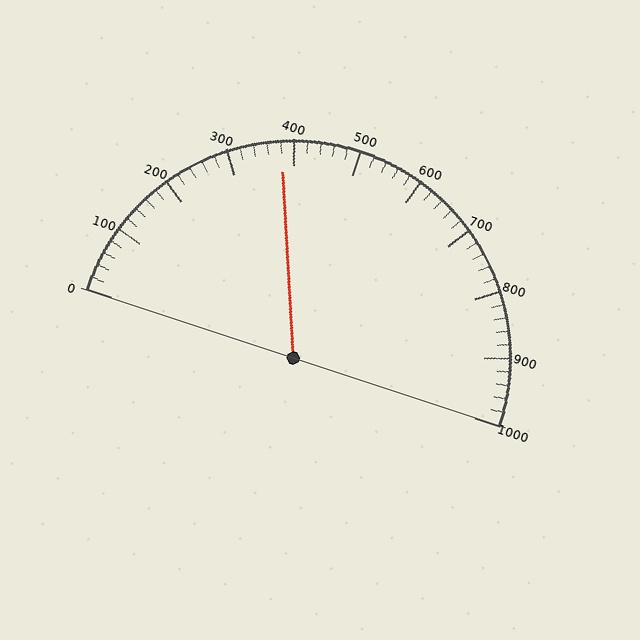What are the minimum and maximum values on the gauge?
The gauge ranges from 0 to 1000.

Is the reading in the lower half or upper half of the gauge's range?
The reading is in the lower half of the range (0 to 1000).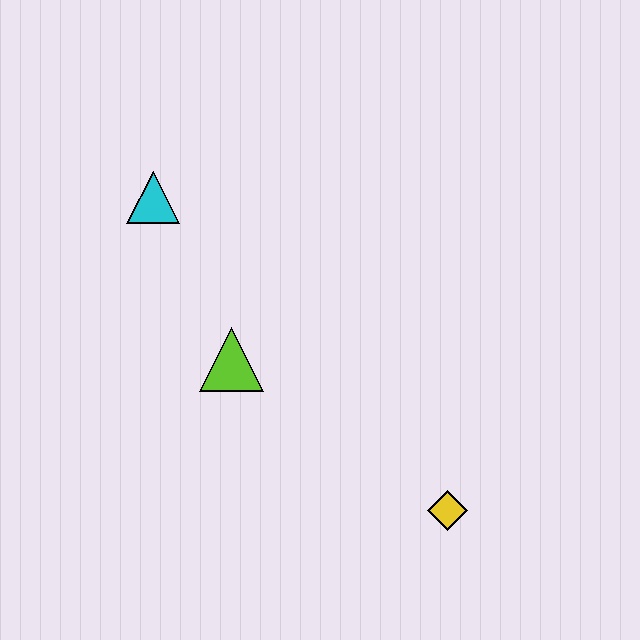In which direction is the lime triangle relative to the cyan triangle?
The lime triangle is below the cyan triangle.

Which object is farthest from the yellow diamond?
The cyan triangle is farthest from the yellow diamond.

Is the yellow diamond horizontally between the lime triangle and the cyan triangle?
No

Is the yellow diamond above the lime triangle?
No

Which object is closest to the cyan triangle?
The lime triangle is closest to the cyan triangle.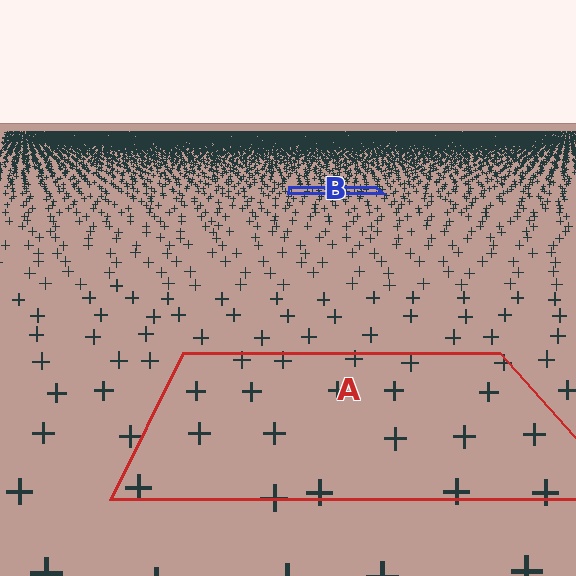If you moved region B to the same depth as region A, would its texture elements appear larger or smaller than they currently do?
They would appear larger. At a closer depth, the same texture elements are projected at a bigger on-screen size.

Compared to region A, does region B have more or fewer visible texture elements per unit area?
Region B has more texture elements per unit area — they are packed more densely because it is farther away.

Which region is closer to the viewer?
Region A is closer. The texture elements there are larger and more spread out.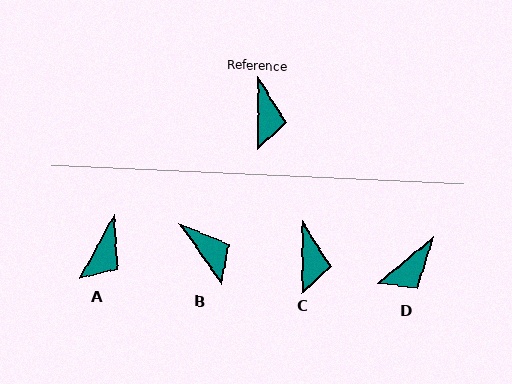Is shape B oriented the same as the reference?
No, it is off by about 35 degrees.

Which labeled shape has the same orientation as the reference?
C.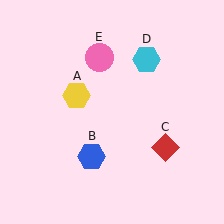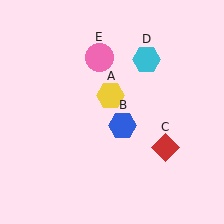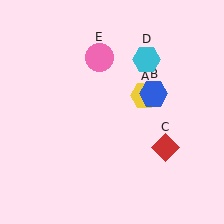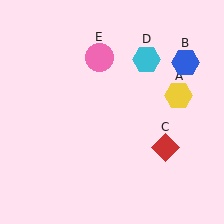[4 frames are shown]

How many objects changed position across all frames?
2 objects changed position: yellow hexagon (object A), blue hexagon (object B).